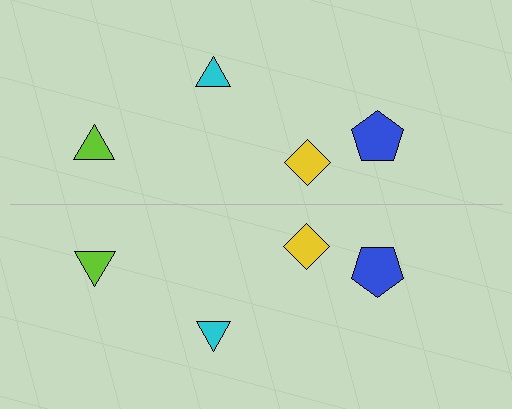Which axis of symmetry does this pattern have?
The pattern has a horizontal axis of symmetry running through the center of the image.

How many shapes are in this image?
There are 8 shapes in this image.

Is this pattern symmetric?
Yes, this pattern has bilateral (reflection) symmetry.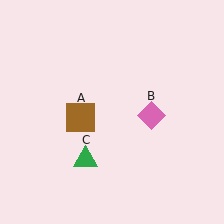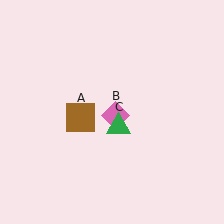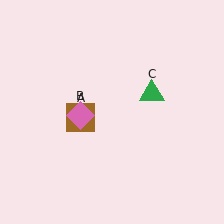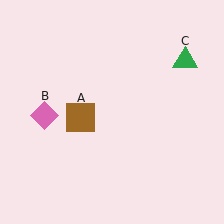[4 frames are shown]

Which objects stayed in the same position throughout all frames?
Brown square (object A) remained stationary.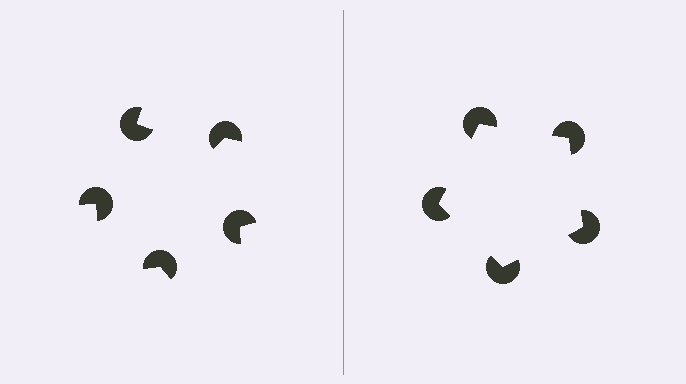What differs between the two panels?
The pac-man discs are positioned identically on both sides; only the wedge orientations differ. On the right they align to a pentagon; on the left they are misaligned.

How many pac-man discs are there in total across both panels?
10 — 5 on each side.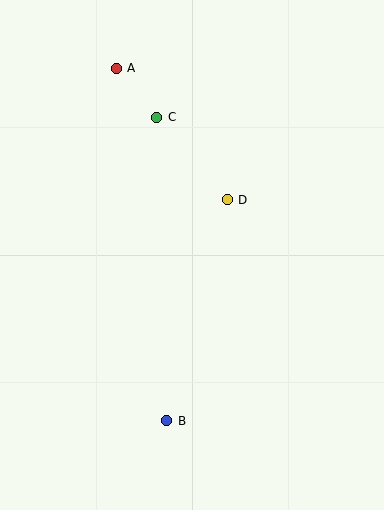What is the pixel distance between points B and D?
The distance between B and D is 229 pixels.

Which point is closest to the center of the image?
Point D at (227, 200) is closest to the center.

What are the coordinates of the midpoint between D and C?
The midpoint between D and C is at (192, 159).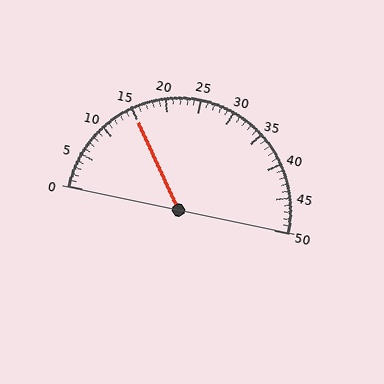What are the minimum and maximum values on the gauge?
The gauge ranges from 0 to 50.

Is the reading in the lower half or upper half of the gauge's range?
The reading is in the lower half of the range (0 to 50).